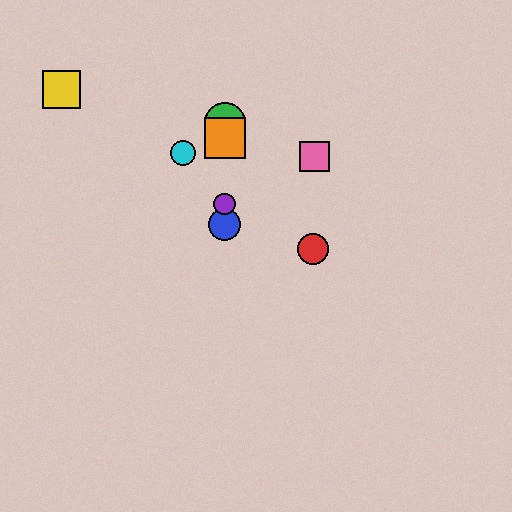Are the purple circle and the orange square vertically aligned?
Yes, both are at x≈225.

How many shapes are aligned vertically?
4 shapes (the blue circle, the green circle, the purple circle, the orange square) are aligned vertically.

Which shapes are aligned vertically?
The blue circle, the green circle, the purple circle, the orange square are aligned vertically.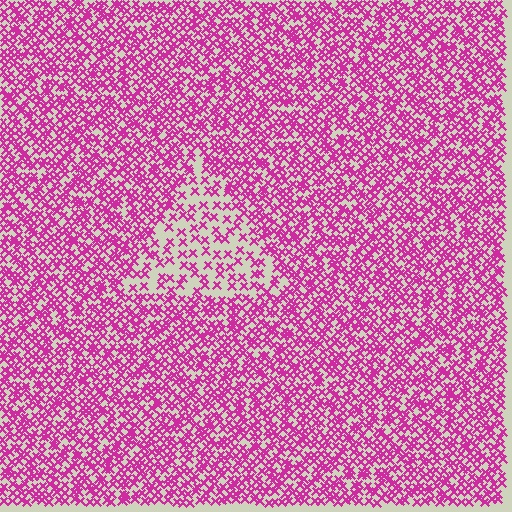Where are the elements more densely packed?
The elements are more densely packed outside the triangle boundary.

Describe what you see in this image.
The image contains small magenta elements arranged at two different densities. A triangle-shaped region is visible where the elements are less densely packed than the surrounding area.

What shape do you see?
I see a triangle.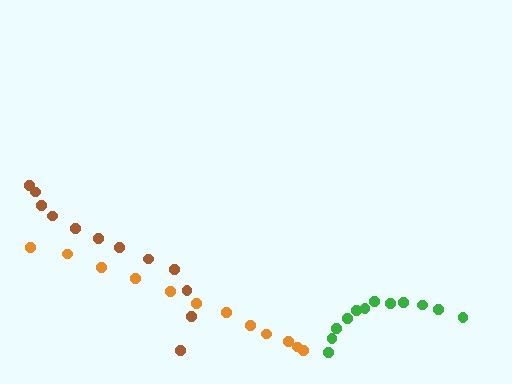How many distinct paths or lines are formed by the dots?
There are 3 distinct paths.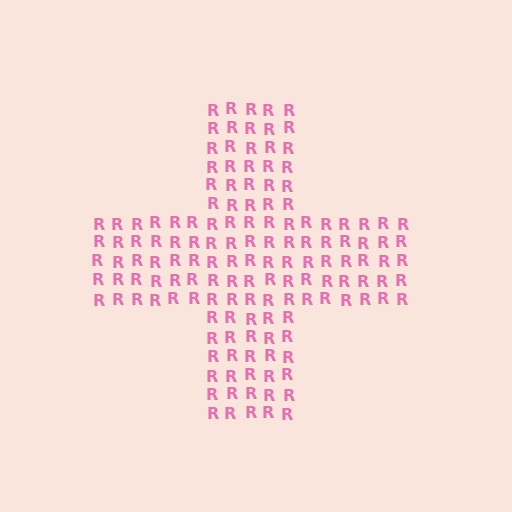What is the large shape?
The large shape is a cross.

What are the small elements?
The small elements are letter R's.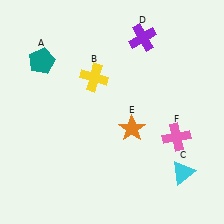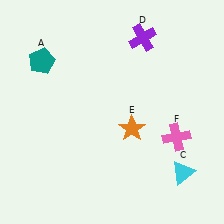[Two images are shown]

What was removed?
The yellow cross (B) was removed in Image 2.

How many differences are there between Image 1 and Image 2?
There is 1 difference between the two images.